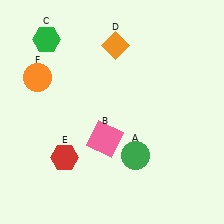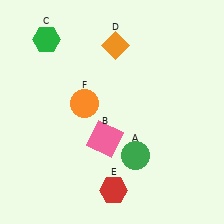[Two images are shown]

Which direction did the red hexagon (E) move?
The red hexagon (E) moved right.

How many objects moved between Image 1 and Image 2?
2 objects moved between the two images.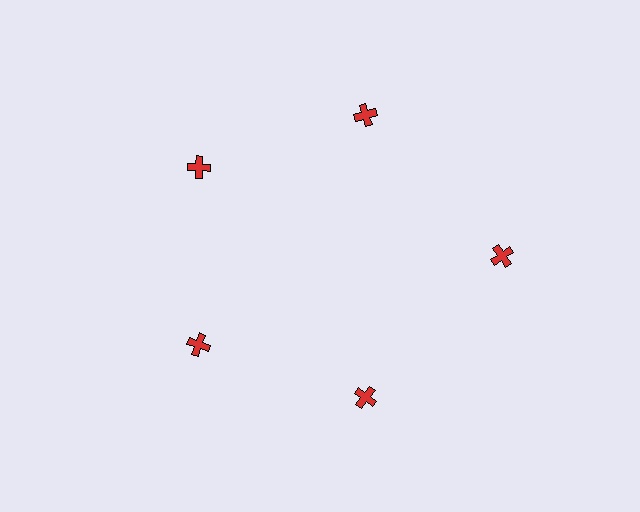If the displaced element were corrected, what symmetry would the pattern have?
It would have 5-fold rotational symmetry — the pattern would map onto itself every 72 degrees.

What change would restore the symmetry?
The symmetry would be restored by moving it inward, back onto the ring so that all 5 crosses sit at equal angles and equal distance from the center.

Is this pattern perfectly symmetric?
No. The 5 red crosses are arranged in a ring, but one element near the 3 o'clock position is pushed outward from the center, breaking the 5-fold rotational symmetry.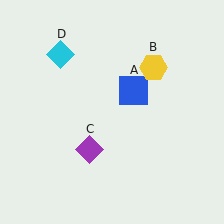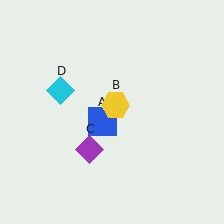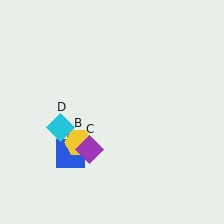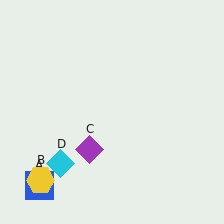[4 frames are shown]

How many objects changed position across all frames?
3 objects changed position: blue square (object A), yellow hexagon (object B), cyan diamond (object D).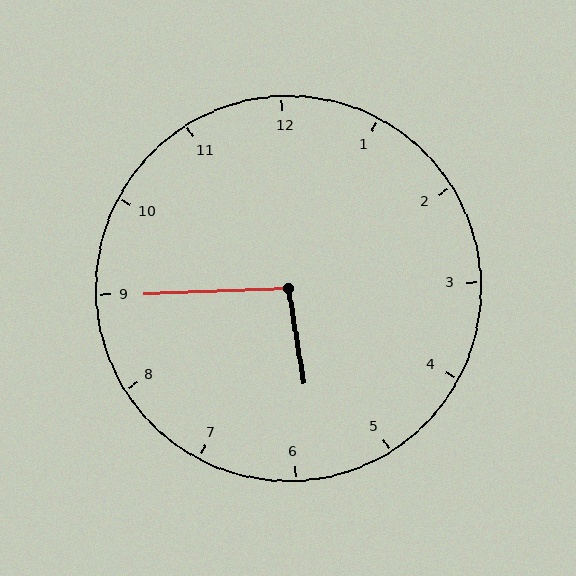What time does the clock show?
5:45.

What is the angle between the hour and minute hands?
Approximately 98 degrees.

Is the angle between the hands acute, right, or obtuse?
It is obtuse.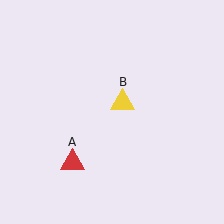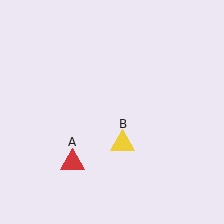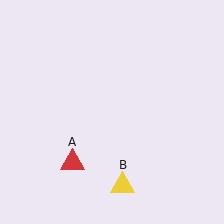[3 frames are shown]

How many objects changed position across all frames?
1 object changed position: yellow triangle (object B).